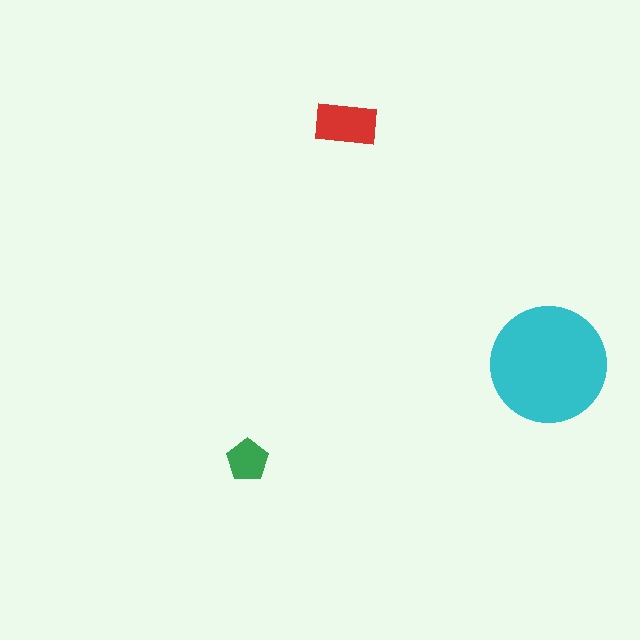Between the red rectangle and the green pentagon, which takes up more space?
The red rectangle.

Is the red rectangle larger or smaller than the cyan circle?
Smaller.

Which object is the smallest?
The green pentagon.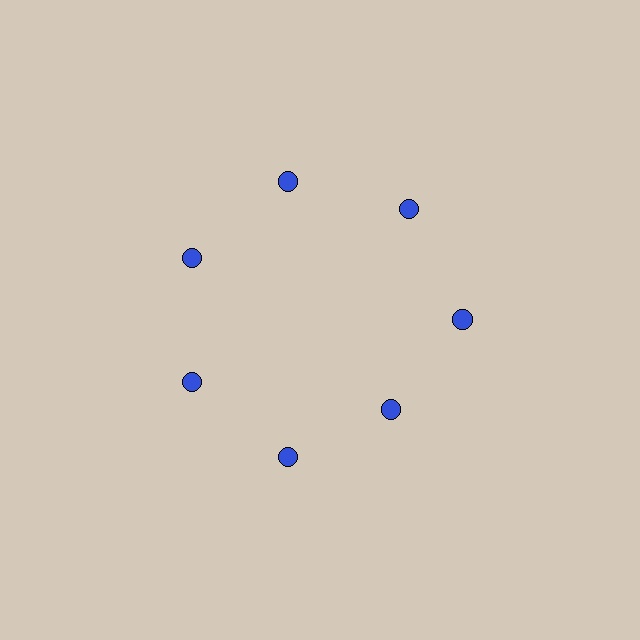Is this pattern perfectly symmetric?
No. The 7 blue circles are arranged in a ring, but one element near the 5 o'clock position is pulled inward toward the center, breaking the 7-fold rotational symmetry.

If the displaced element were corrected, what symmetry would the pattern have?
It would have 7-fold rotational symmetry — the pattern would map onto itself every 51 degrees.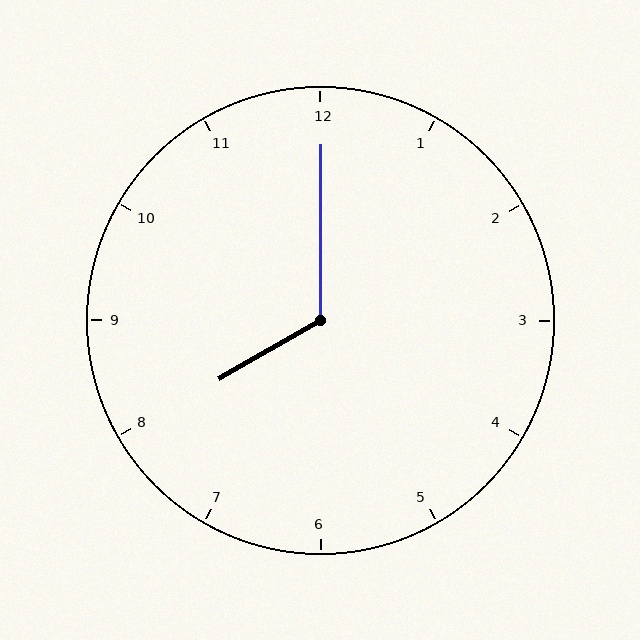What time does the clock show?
8:00.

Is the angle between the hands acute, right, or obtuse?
It is obtuse.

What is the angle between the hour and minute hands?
Approximately 120 degrees.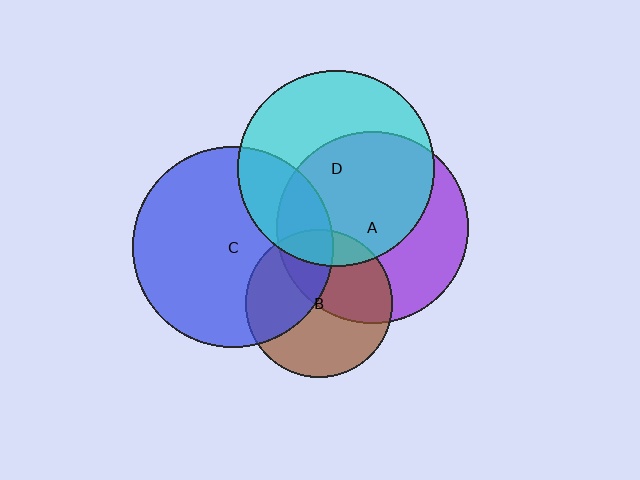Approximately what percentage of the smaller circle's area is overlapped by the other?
Approximately 15%.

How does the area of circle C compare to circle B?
Approximately 1.9 times.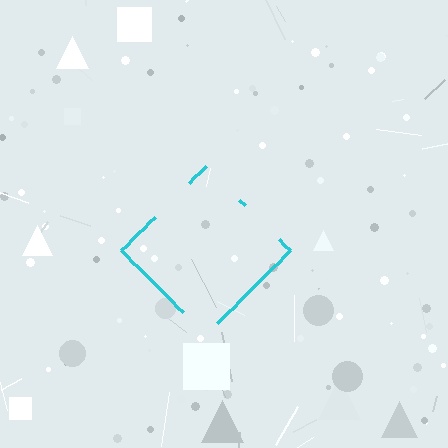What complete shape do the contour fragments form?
The contour fragments form a diamond.